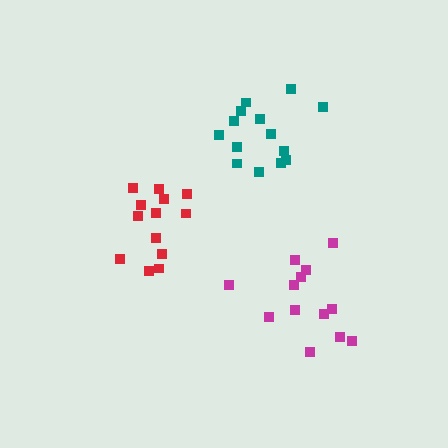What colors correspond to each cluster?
The clusters are colored: red, teal, magenta.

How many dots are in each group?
Group 1: 13 dots, Group 2: 14 dots, Group 3: 13 dots (40 total).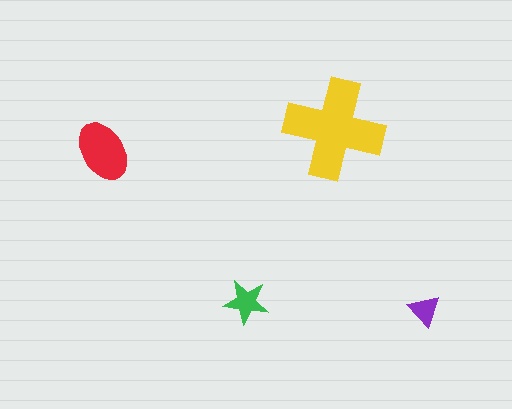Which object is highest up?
The yellow cross is topmost.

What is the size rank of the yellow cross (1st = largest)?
1st.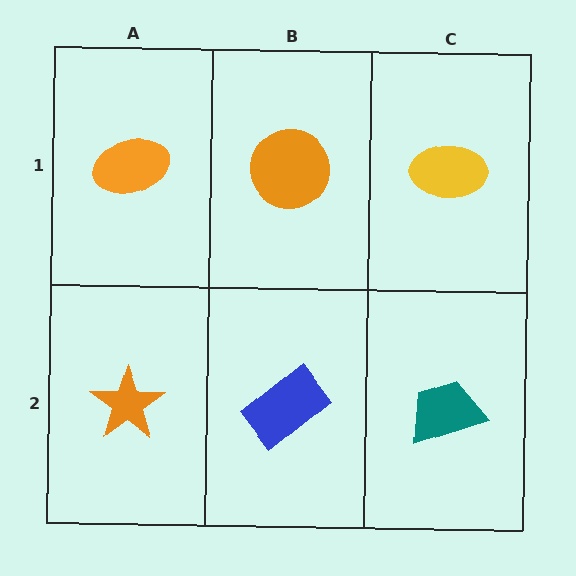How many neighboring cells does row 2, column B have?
3.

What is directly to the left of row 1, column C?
An orange circle.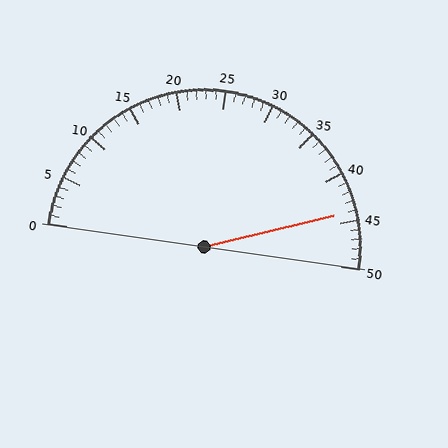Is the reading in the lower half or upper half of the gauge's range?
The reading is in the upper half of the range (0 to 50).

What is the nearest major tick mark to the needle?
The nearest major tick mark is 45.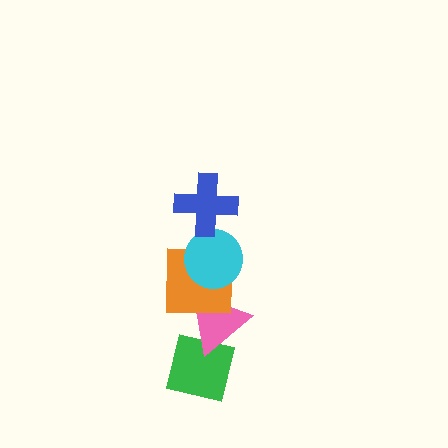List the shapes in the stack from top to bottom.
From top to bottom: the blue cross, the cyan circle, the orange square, the pink triangle, the green square.